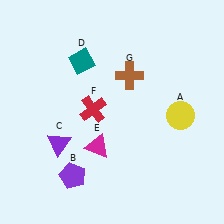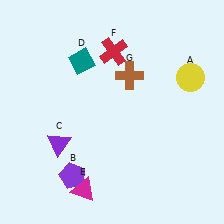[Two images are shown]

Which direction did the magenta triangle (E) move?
The magenta triangle (E) moved down.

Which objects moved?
The objects that moved are: the yellow circle (A), the magenta triangle (E), the red cross (F).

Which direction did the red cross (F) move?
The red cross (F) moved up.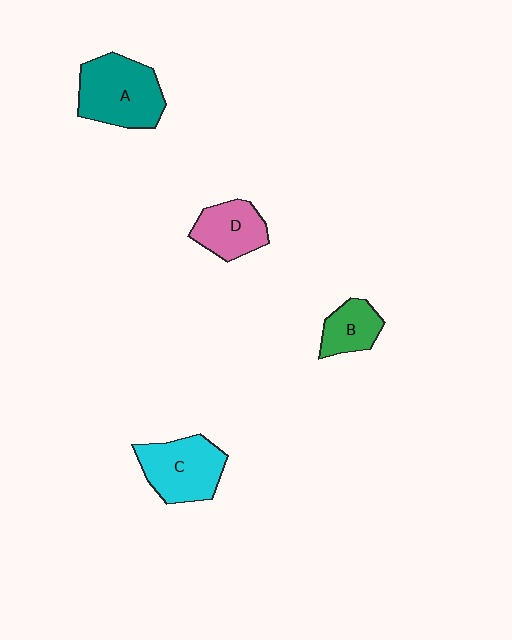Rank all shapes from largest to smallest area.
From largest to smallest: A (teal), C (cyan), D (pink), B (green).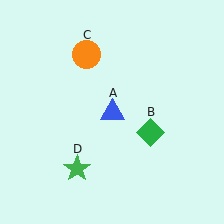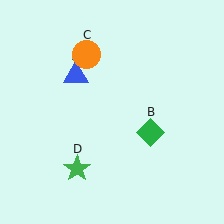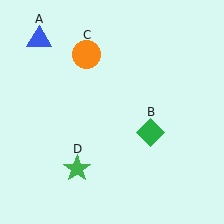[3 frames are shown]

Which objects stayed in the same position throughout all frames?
Green diamond (object B) and orange circle (object C) and green star (object D) remained stationary.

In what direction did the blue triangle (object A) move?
The blue triangle (object A) moved up and to the left.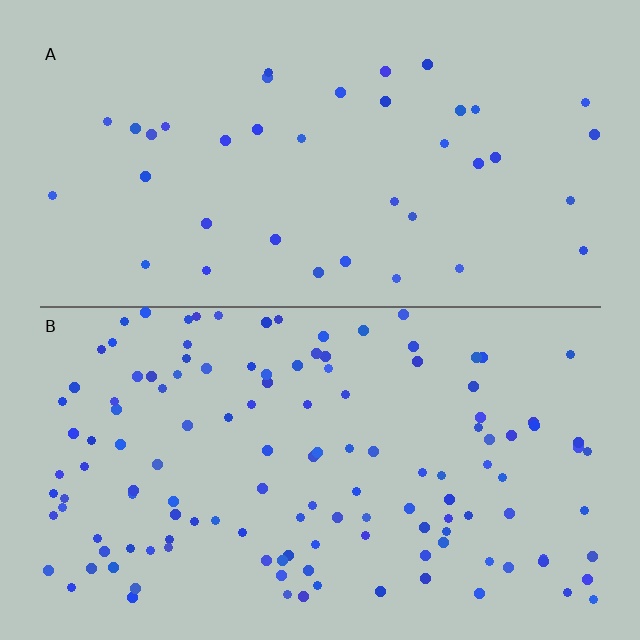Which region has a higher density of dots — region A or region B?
B (the bottom).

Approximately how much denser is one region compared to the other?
Approximately 3.3× — region B over region A.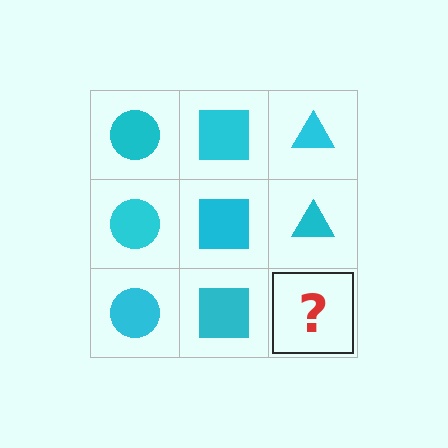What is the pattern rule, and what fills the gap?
The rule is that each column has a consistent shape. The gap should be filled with a cyan triangle.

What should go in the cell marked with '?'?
The missing cell should contain a cyan triangle.